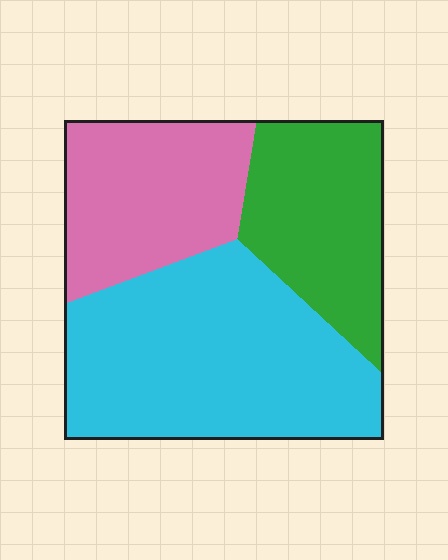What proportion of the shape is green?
Green covers 26% of the shape.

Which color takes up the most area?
Cyan, at roughly 50%.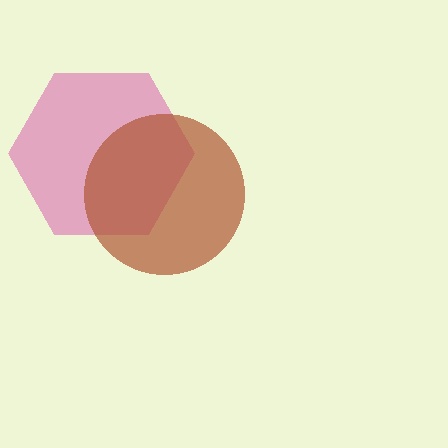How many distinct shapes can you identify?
There are 2 distinct shapes: a magenta hexagon, a brown circle.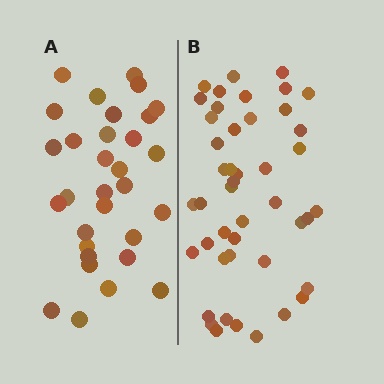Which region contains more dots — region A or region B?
Region B (the right region) has more dots.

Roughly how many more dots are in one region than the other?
Region B has approximately 15 more dots than region A.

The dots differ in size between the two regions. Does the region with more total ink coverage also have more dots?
No. Region A has more total ink coverage because its dots are larger, but region B actually contains more individual dots. Total area can be misleading — the number of items is what matters here.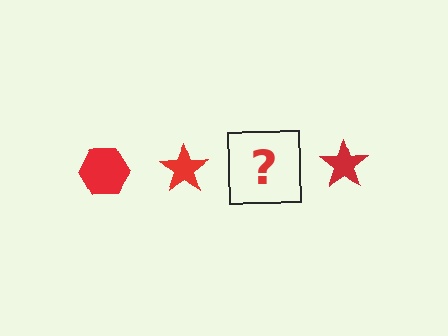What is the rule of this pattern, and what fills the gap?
The rule is that the pattern cycles through hexagon, star shapes in red. The gap should be filled with a red hexagon.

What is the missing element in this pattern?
The missing element is a red hexagon.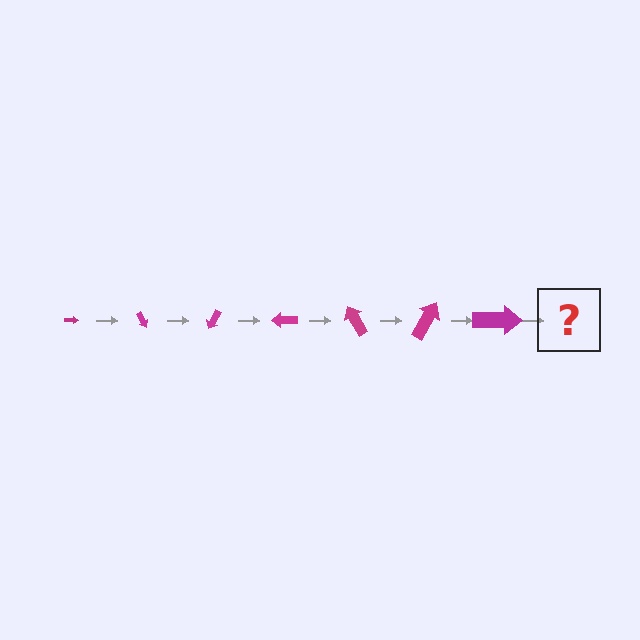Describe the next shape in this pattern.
It should be an arrow, larger than the previous one and rotated 420 degrees from the start.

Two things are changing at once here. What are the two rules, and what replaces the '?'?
The two rules are that the arrow grows larger each step and it rotates 60 degrees each step. The '?' should be an arrow, larger than the previous one and rotated 420 degrees from the start.